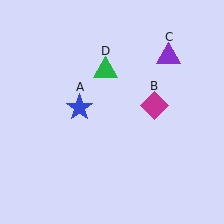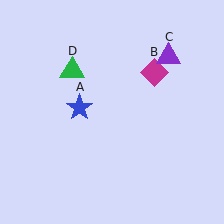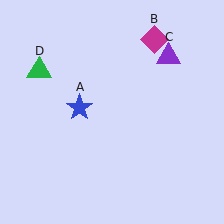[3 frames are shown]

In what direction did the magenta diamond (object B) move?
The magenta diamond (object B) moved up.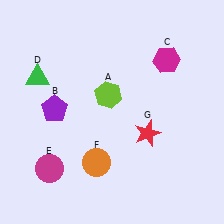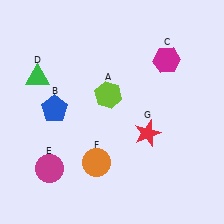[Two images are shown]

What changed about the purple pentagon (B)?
In Image 1, B is purple. In Image 2, it changed to blue.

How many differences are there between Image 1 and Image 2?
There is 1 difference between the two images.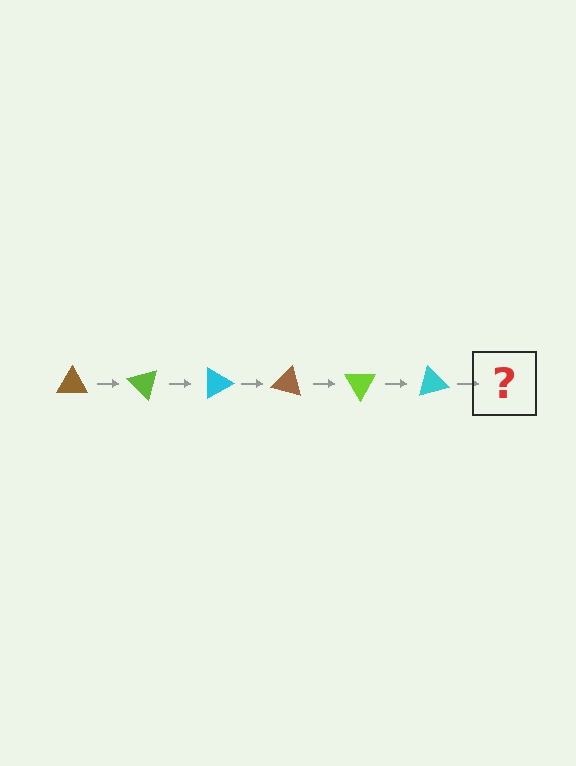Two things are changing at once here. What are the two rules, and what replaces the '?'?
The two rules are that it rotates 45 degrees each step and the color cycles through brown, lime, and cyan. The '?' should be a brown triangle, rotated 270 degrees from the start.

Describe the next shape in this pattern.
It should be a brown triangle, rotated 270 degrees from the start.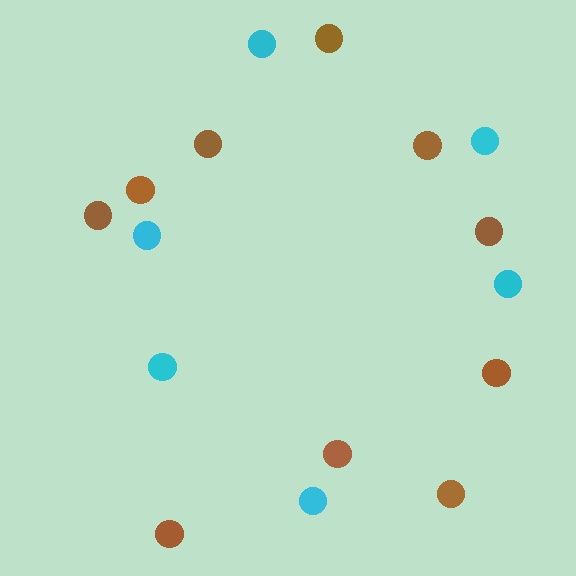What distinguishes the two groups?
There are 2 groups: one group of cyan circles (6) and one group of brown circles (10).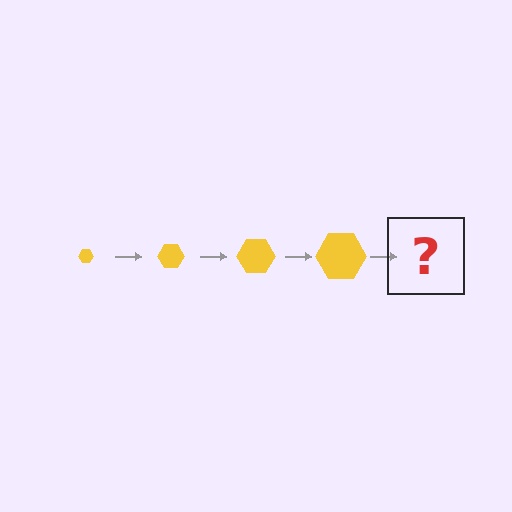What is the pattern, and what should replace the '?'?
The pattern is that the hexagon gets progressively larger each step. The '?' should be a yellow hexagon, larger than the previous one.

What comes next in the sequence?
The next element should be a yellow hexagon, larger than the previous one.